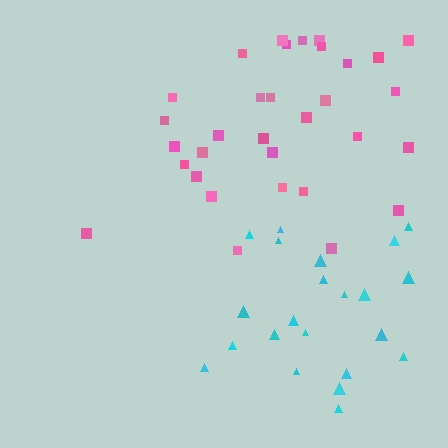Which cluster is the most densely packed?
Pink.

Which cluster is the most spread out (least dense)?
Cyan.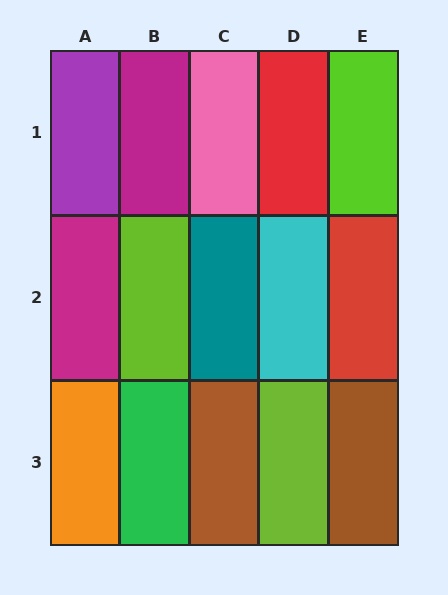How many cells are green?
1 cell is green.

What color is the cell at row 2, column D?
Cyan.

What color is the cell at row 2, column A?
Magenta.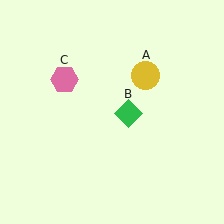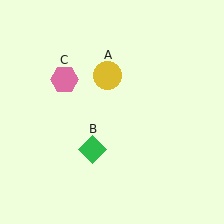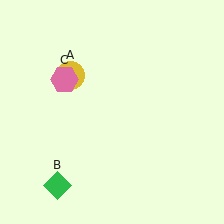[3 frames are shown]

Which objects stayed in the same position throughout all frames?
Pink hexagon (object C) remained stationary.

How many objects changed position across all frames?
2 objects changed position: yellow circle (object A), green diamond (object B).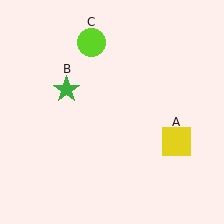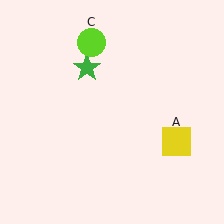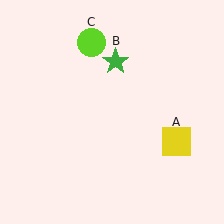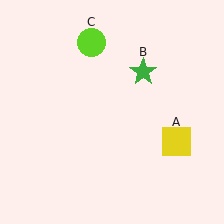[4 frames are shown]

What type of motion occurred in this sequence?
The green star (object B) rotated clockwise around the center of the scene.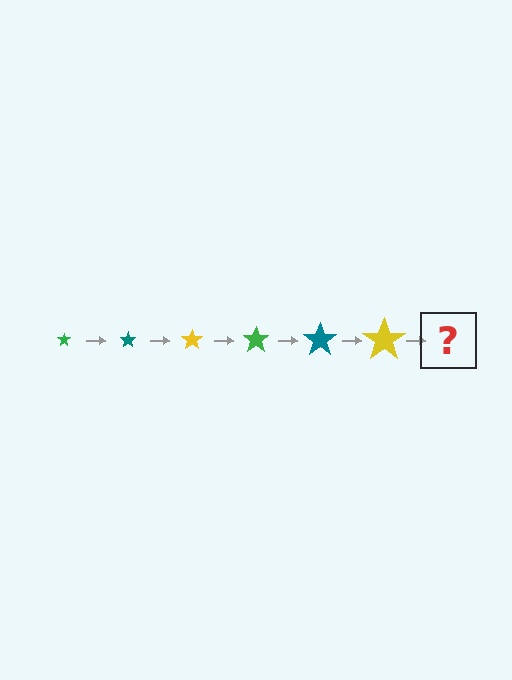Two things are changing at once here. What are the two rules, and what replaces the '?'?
The two rules are that the star grows larger each step and the color cycles through green, teal, and yellow. The '?' should be a green star, larger than the previous one.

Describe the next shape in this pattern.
It should be a green star, larger than the previous one.